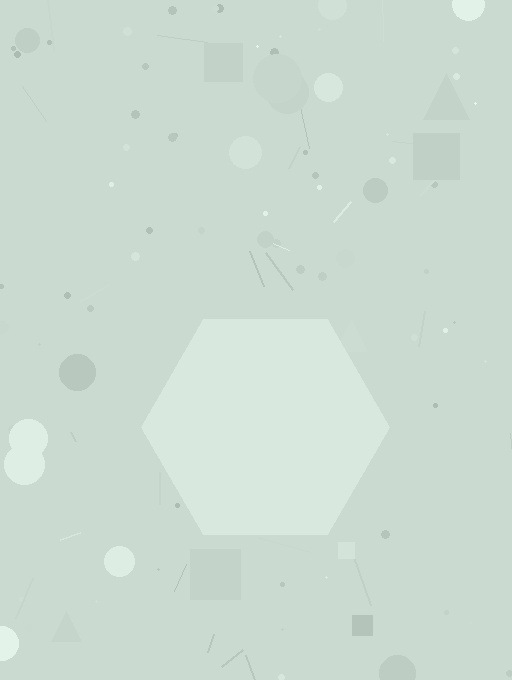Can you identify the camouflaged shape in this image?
The camouflaged shape is a hexagon.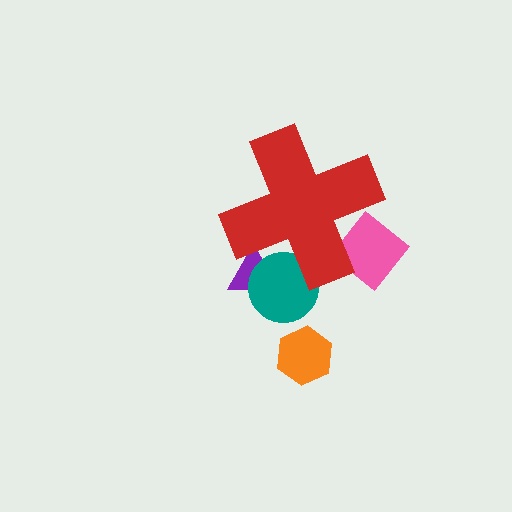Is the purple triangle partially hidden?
Yes, the purple triangle is partially hidden behind the red cross.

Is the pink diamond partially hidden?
Yes, the pink diamond is partially hidden behind the red cross.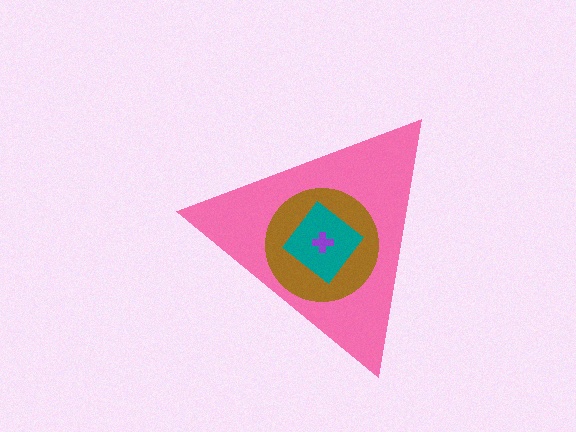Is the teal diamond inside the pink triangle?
Yes.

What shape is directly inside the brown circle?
The teal diamond.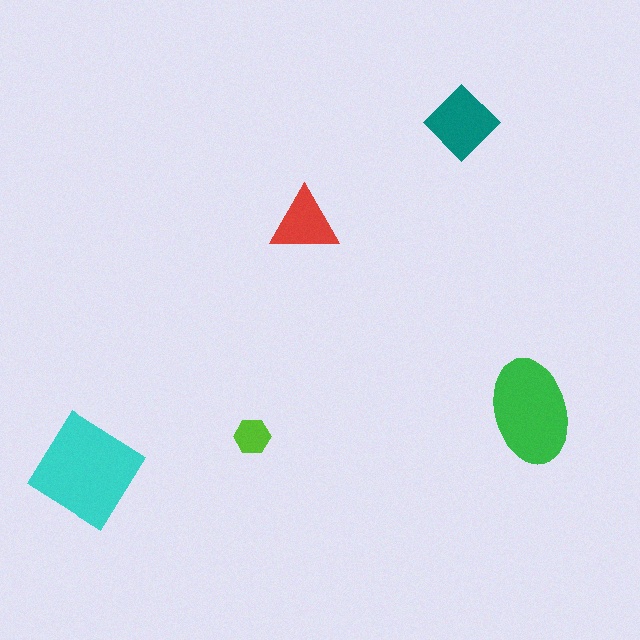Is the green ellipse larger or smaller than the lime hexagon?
Larger.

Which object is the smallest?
The lime hexagon.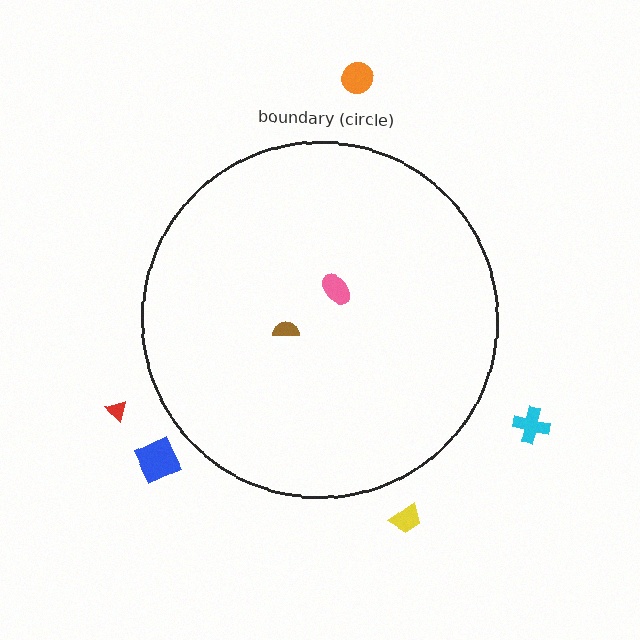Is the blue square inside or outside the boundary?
Outside.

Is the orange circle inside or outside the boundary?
Outside.